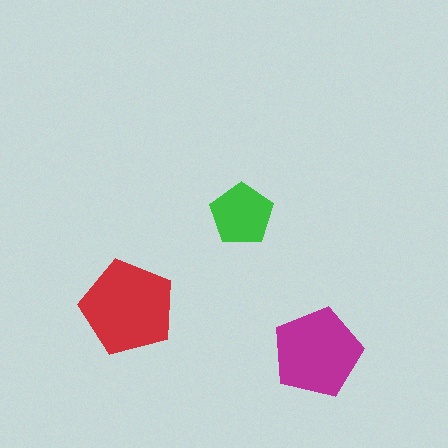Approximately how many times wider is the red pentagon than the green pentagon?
About 1.5 times wider.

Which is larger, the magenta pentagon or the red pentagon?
The red one.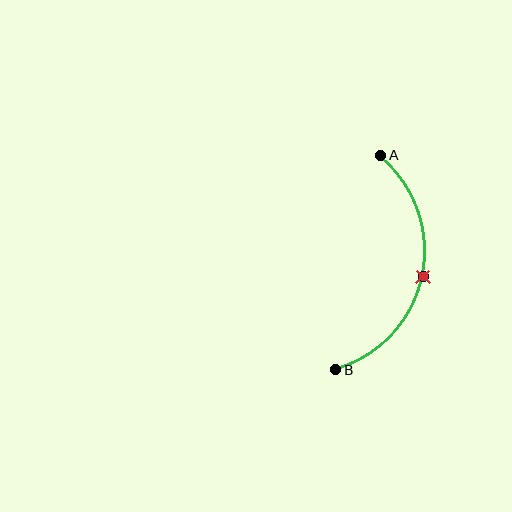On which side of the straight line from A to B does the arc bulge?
The arc bulges to the right of the straight line connecting A and B.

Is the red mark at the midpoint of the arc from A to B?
Yes. The red mark lies on the arc at equal arc-length from both A and B — it is the arc midpoint.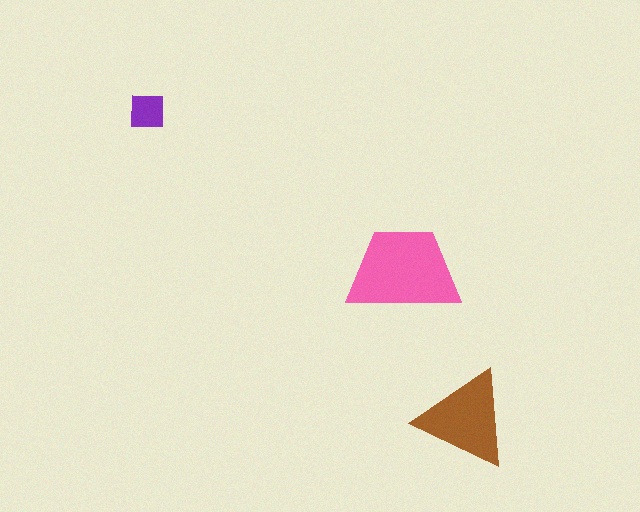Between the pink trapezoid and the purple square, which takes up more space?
The pink trapezoid.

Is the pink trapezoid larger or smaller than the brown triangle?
Larger.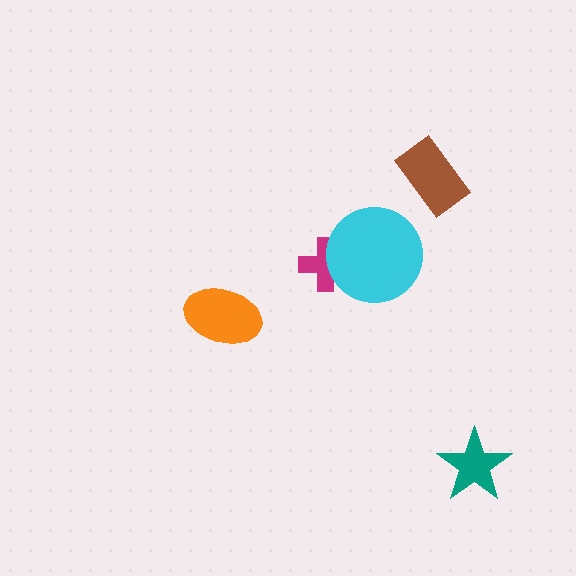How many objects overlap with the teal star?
0 objects overlap with the teal star.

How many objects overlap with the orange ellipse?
0 objects overlap with the orange ellipse.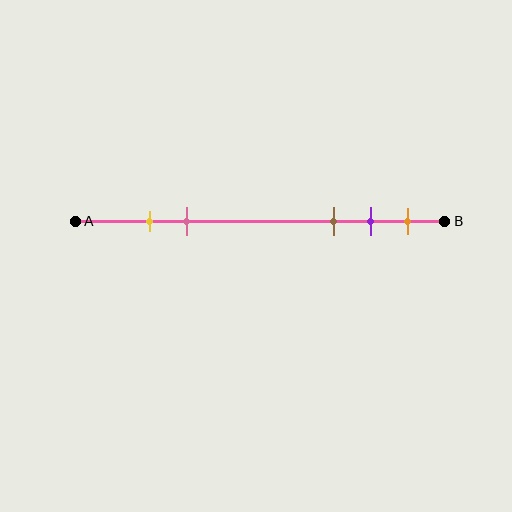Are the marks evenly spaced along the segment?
No, the marks are not evenly spaced.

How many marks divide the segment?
There are 5 marks dividing the segment.